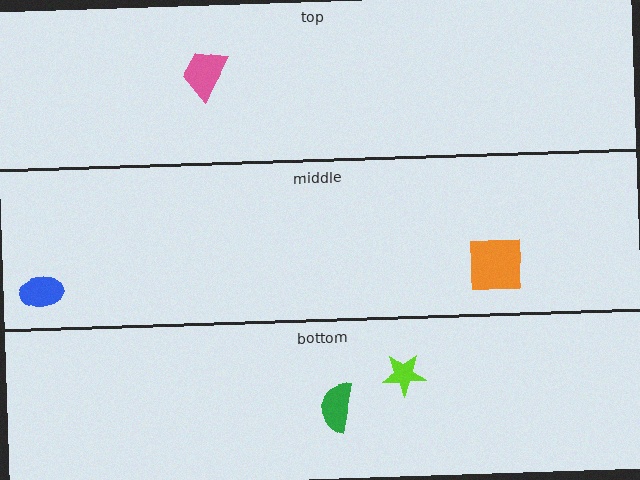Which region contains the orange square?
The middle region.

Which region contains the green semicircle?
The bottom region.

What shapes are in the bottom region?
The lime star, the green semicircle.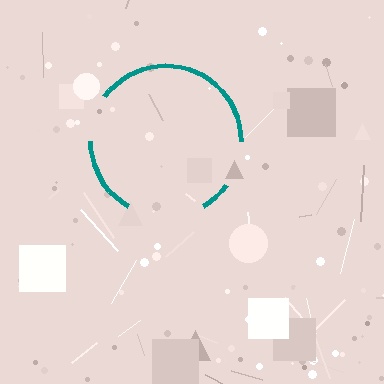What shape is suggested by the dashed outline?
The dashed outline suggests a circle.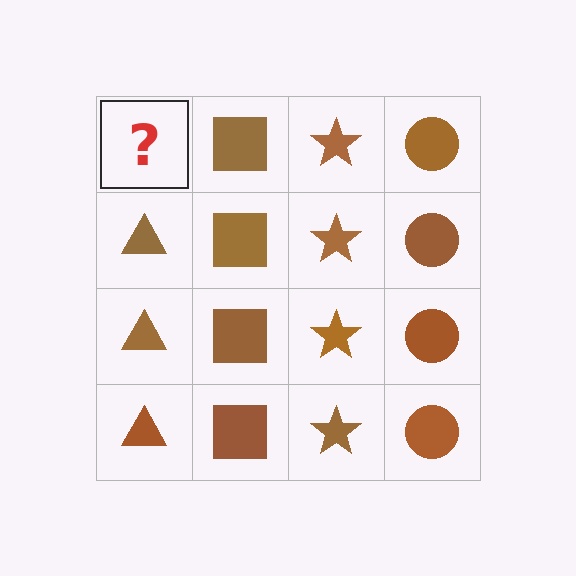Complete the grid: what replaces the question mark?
The question mark should be replaced with a brown triangle.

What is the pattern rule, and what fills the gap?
The rule is that each column has a consistent shape. The gap should be filled with a brown triangle.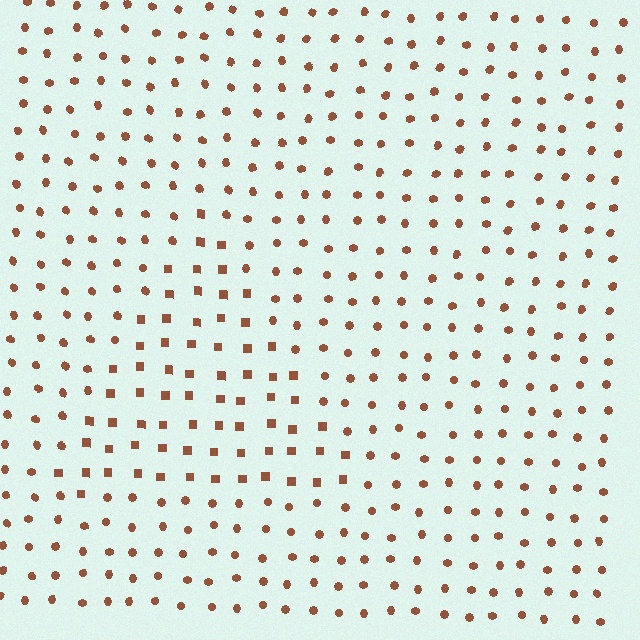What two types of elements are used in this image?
The image uses squares inside the triangle region and circles outside it.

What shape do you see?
I see a triangle.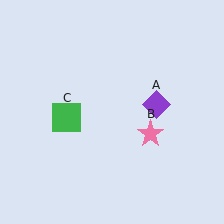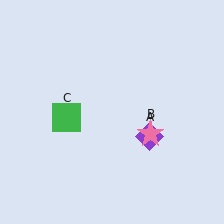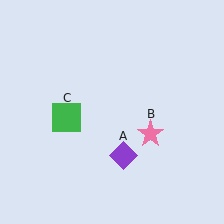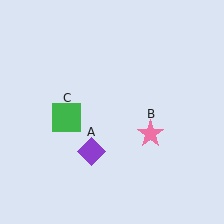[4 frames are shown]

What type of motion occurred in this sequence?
The purple diamond (object A) rotated clockwise around the center of the scene.